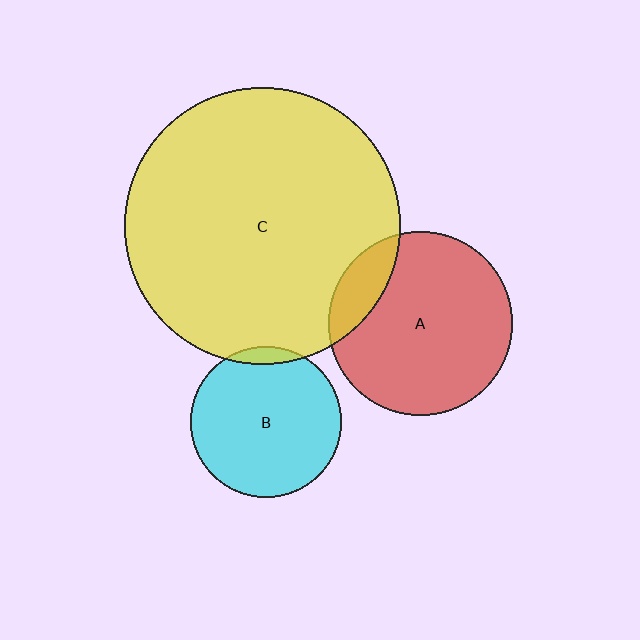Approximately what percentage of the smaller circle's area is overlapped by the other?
Approximately 15%.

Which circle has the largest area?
Circle C (yellow).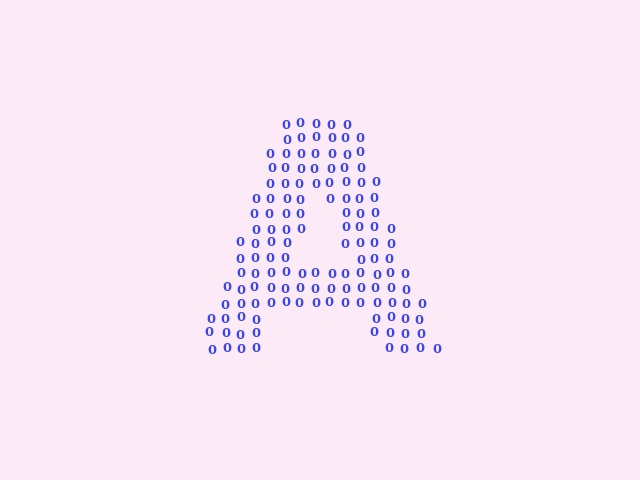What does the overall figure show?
The overall figure shows the letter A.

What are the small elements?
The small elements are digit 0's.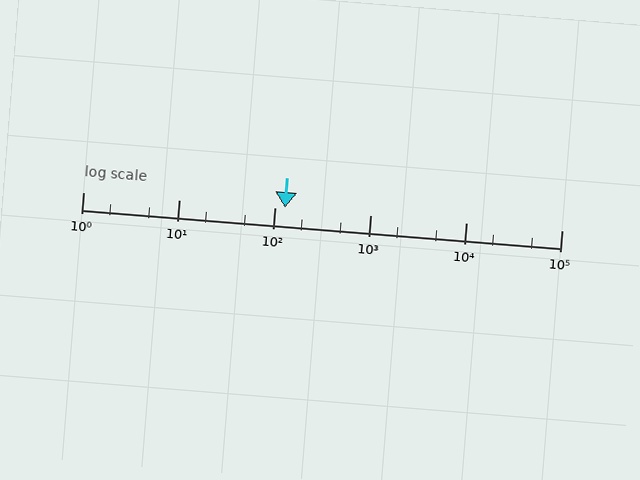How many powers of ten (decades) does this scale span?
The scale spans 5 decades, from 1 to 100000.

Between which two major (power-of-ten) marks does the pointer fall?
The pointer is between 100 and 1000.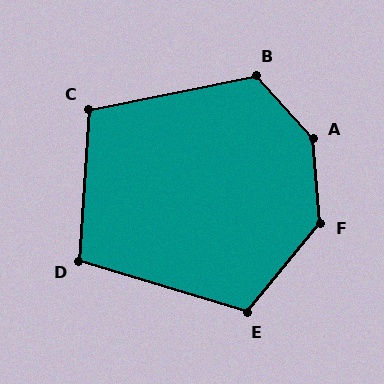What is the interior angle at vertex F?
Approximately 136 degrees (obtuse).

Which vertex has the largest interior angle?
A, at approximately 143 degrees.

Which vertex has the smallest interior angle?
D, at approximately 103 degrees.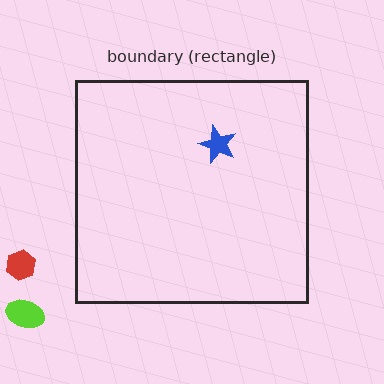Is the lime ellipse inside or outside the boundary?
Outside.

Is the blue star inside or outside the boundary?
Inside.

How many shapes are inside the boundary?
1 inside, 2 outside.